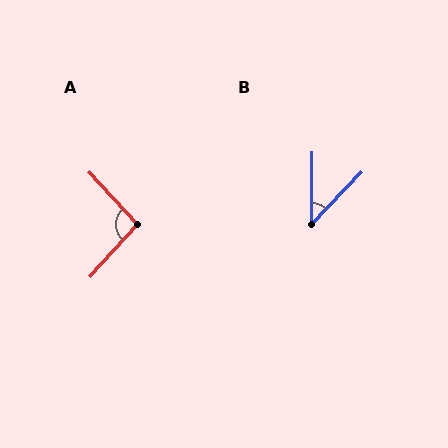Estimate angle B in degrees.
Approximately 43 degrees.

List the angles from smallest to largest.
B (43°), A (95°).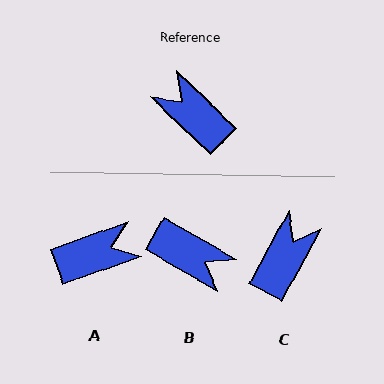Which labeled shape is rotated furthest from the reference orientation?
B, about 166 degrees away.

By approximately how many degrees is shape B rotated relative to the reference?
Approximately 166 degrees clockwise.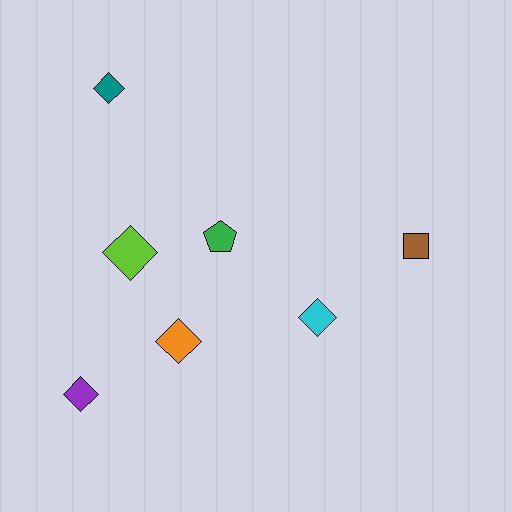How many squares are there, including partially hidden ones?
There is 1 square.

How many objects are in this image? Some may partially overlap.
There are 7 objects.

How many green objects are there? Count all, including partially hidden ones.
There is 1 green object.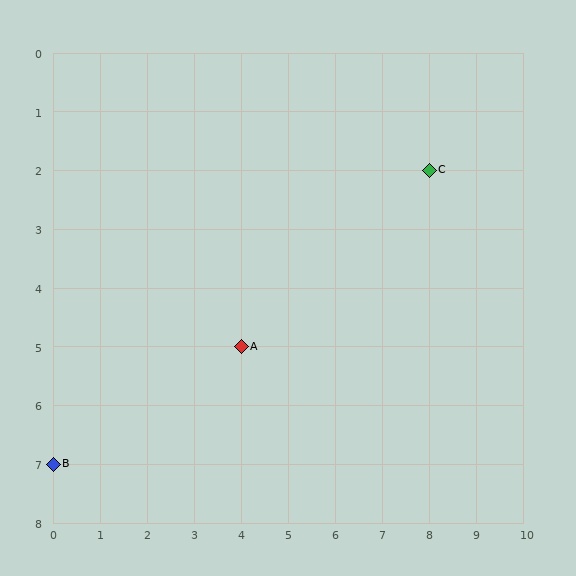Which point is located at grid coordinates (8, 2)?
Point C is at (8, 2).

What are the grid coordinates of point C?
Point C is at grid coordinates (8, 2).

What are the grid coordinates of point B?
Point B is at grid coordinates (0, 7).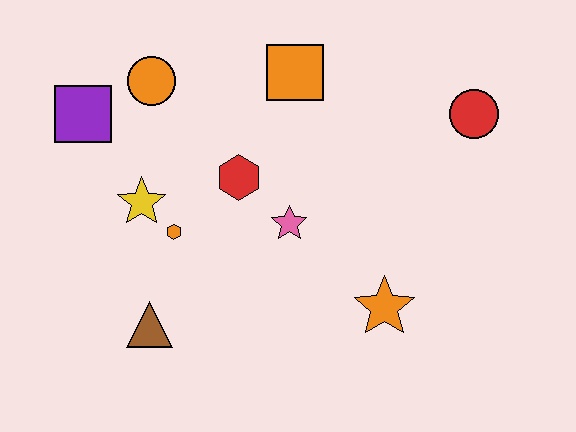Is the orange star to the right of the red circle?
No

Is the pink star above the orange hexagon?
Yes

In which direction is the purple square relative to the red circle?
The purple square is to the left of the red circle.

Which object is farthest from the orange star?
The purple square is farthest from the orange star.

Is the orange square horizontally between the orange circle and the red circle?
Yes